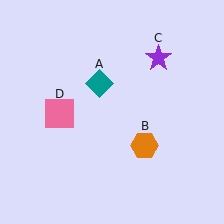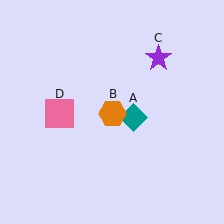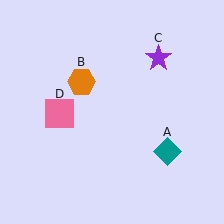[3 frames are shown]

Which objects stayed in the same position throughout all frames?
Purple star (object C) and pink square (object D) remained stationary.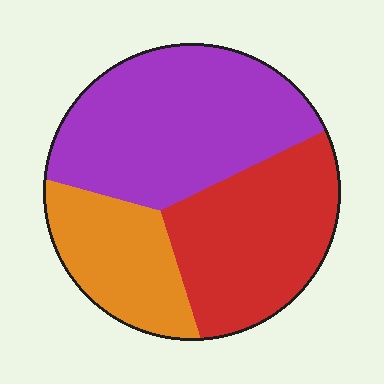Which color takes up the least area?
Orange, at roughly 20%.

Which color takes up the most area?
Purple, at roughly 45%.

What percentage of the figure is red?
Red covers 34% of the figure.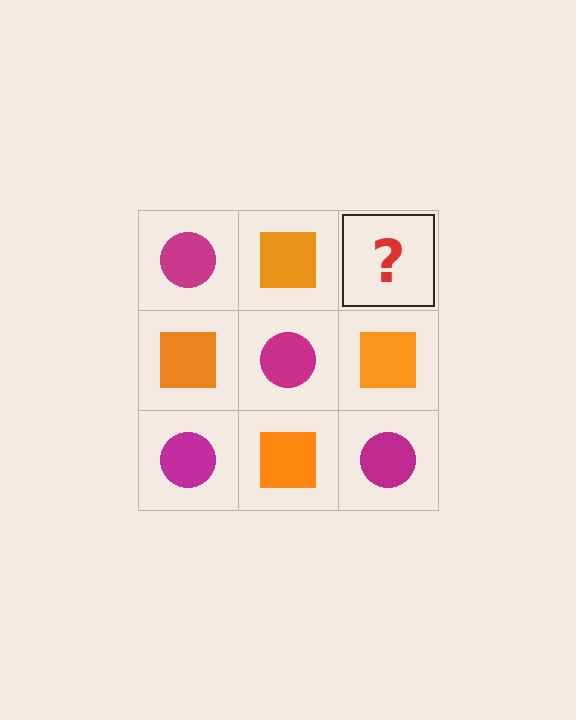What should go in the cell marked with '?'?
The missing cell should contain a magenta circle.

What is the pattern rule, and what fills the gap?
The rule is that it alternates magenta circle and orange square in a checkerboard pattern. The gap should be filled with a magenta circle.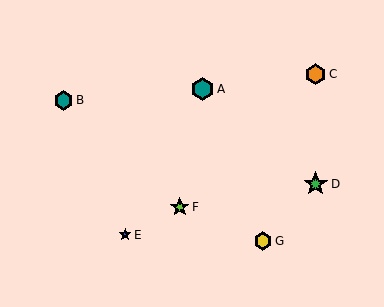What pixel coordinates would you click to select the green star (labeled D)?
Click at (316, 184) to select the green star D.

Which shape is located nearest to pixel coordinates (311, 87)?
The orange hexagon (labeled C) at (316, 74) is nearest to that location.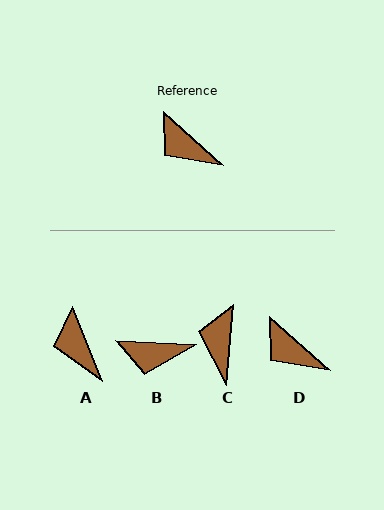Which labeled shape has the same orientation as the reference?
D.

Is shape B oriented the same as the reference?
No, it is off by about 39 degrees.